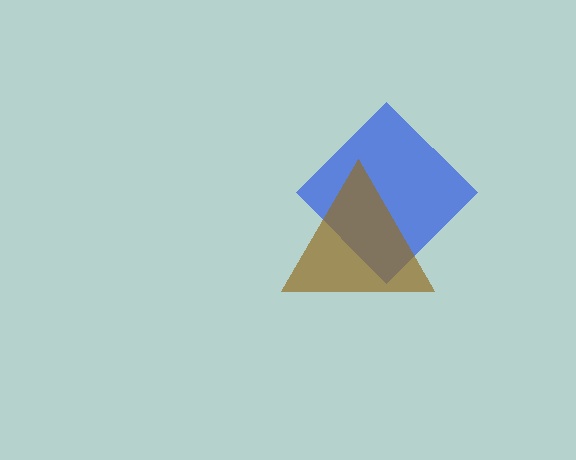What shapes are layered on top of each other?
The layered shapes are: a blue diamond, a brown triangle.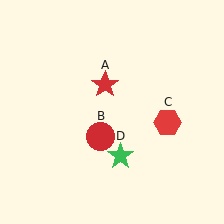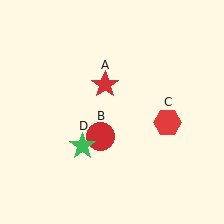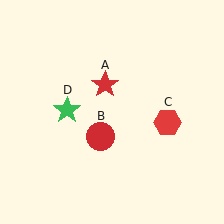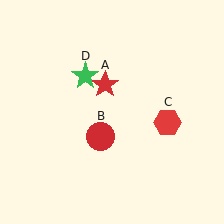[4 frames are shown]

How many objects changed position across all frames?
1 object changed position: green star (object D).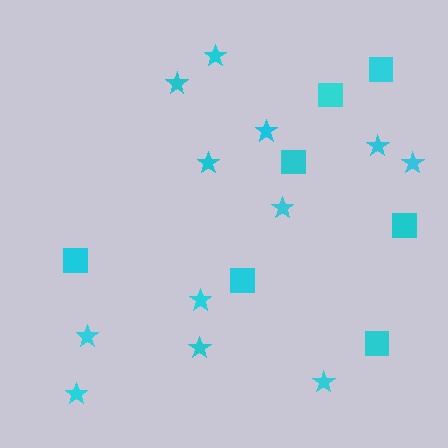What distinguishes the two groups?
There are 2 groups: one group of stars (12) and one group of squares (7).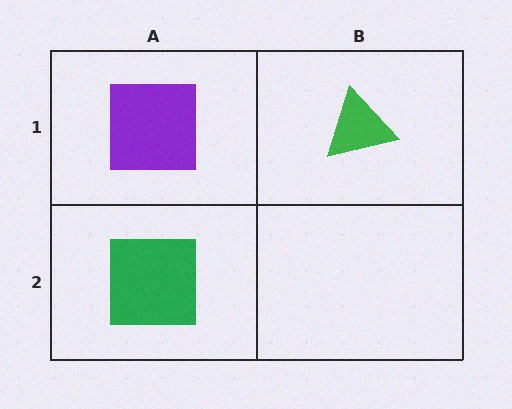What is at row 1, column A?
A purple square.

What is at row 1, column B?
A green triangle.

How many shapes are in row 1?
2 shapes.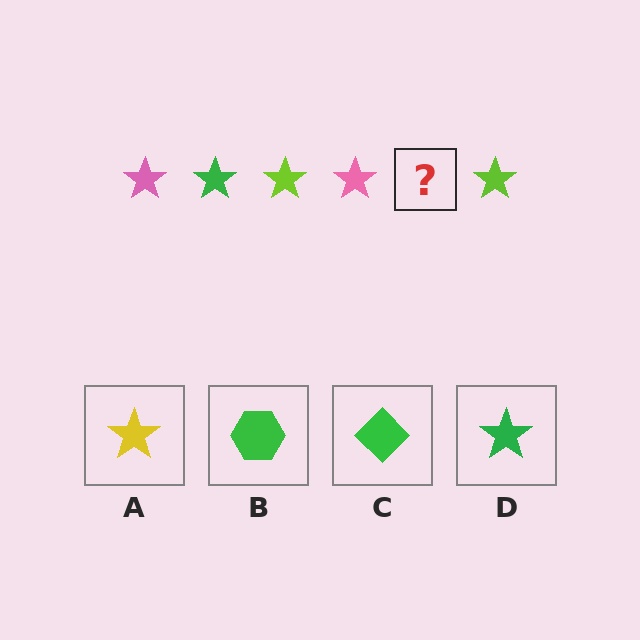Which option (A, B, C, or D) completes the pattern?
D.